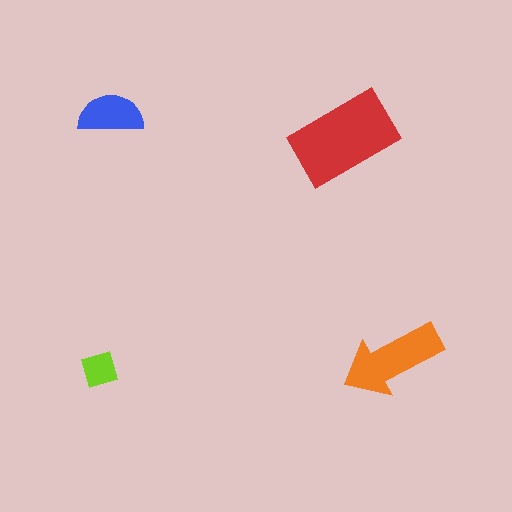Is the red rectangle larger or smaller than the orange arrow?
Larger.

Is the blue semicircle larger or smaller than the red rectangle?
Smaller.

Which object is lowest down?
The lime diamond is bottommost.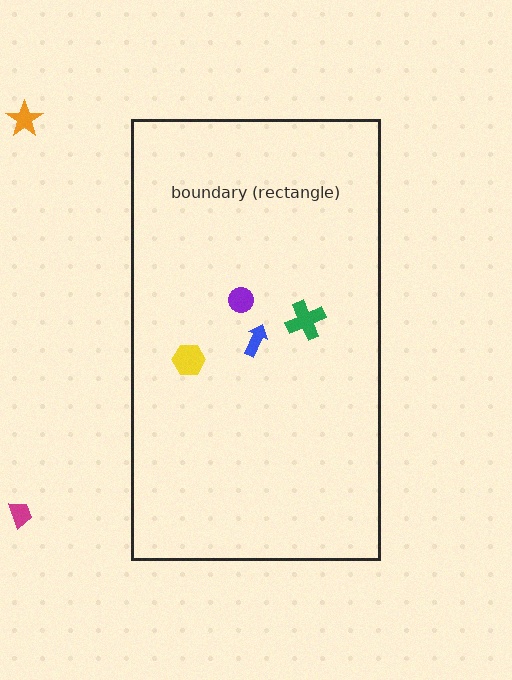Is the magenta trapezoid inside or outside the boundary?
Outside.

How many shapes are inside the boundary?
4 inside, 2 outside.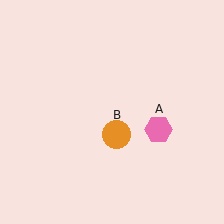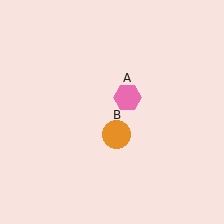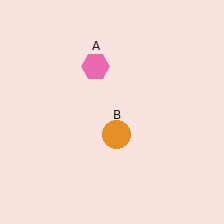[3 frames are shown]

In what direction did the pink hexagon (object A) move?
The pink hexagon (object A) moved up and to the left.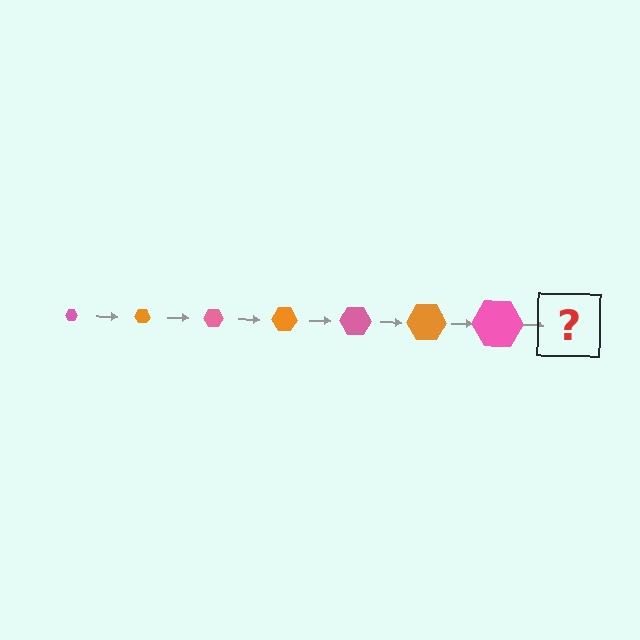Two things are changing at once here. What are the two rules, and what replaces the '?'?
The two rules are that the hexagon grows larger each step and the color cycles through pink and orange. The '?' should be an orange hexagon, larger than the previous one.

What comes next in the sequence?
The next element should be an orange hexagon, larger than the previous one.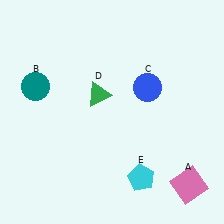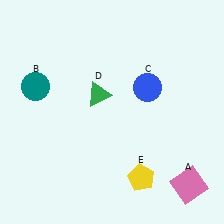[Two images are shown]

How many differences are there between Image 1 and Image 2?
There is 1 difference between the two images.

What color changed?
The pentagon (E) changed from cyan in Image 1 to yellow in Image 2.